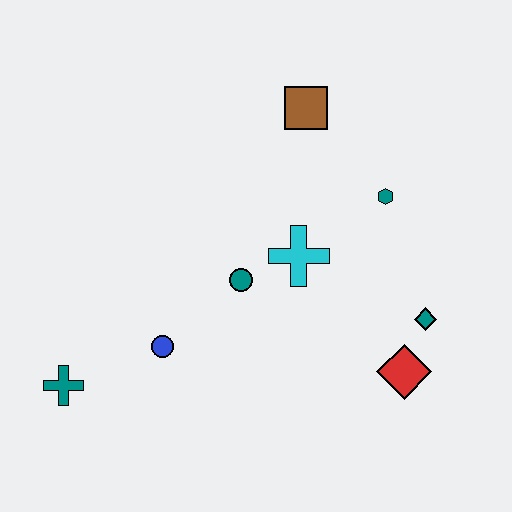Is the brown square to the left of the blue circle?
No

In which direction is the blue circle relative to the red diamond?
The blue circle is to the left of the red diamond.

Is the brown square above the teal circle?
Yes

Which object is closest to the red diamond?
The teal diamond is closest to the red diamond.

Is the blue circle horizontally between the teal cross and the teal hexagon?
Yes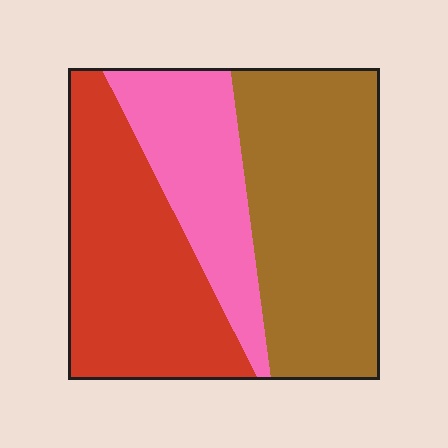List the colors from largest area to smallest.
From largest to smallest: brown, red, pink.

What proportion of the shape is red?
Red covers 36% of the shape.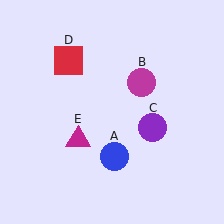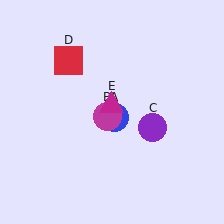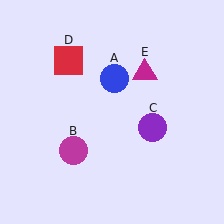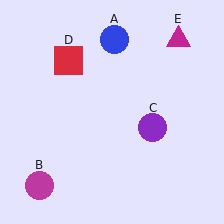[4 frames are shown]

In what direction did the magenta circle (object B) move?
The magenta circle (object B) moved down and to the left.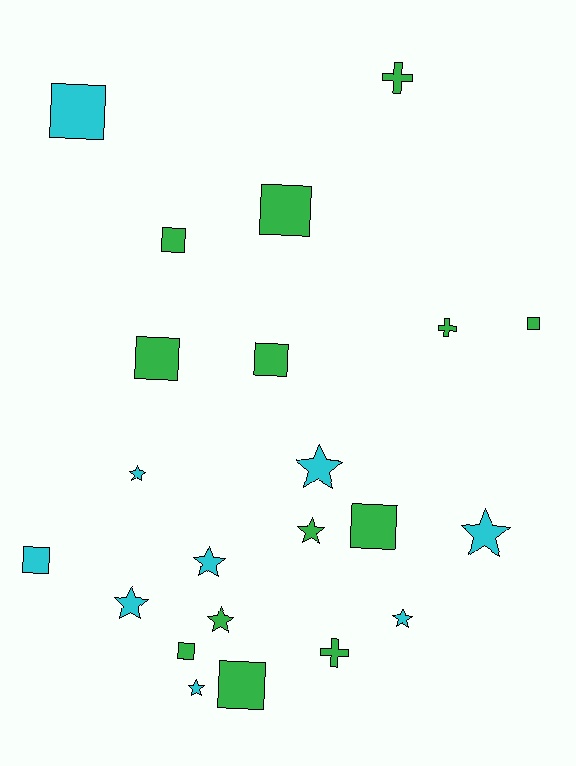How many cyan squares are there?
There are 2 cyan squares.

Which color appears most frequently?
Green, with 13 objects.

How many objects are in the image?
There are 22 objects.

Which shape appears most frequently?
Square, with 10 objects.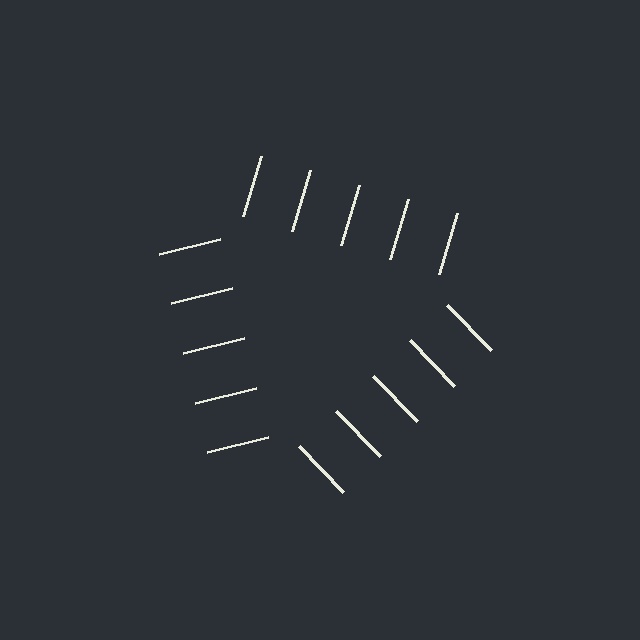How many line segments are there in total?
15 — 5 along each of the 3 edges.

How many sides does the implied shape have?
3 sides — the line-ends trace a triangle.